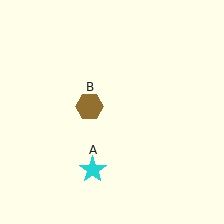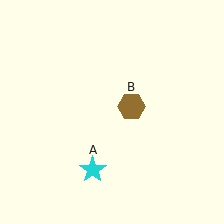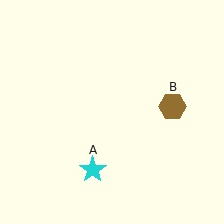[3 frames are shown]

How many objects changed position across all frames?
1 object changed position: brown hexagon (object B).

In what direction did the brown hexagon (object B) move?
The brown hexagon (object B) moved right.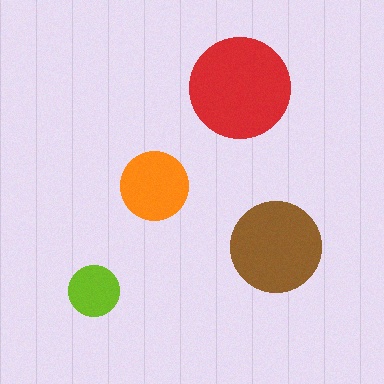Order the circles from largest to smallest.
the red one, the brown one, the orange one, the lime one.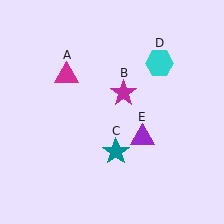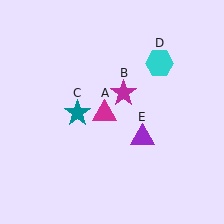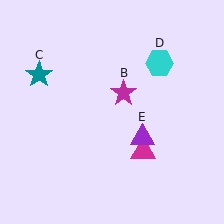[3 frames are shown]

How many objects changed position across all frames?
2 objects changed position: magenta triangle (object A), teal star (object C).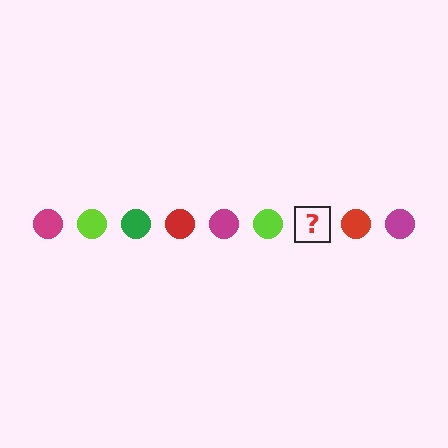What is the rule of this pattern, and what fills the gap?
The rule is that the pattern cycles through magenta, lime, green, red circles. The gap should be filled with a green circle.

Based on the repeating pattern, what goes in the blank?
The blank should be a green circle.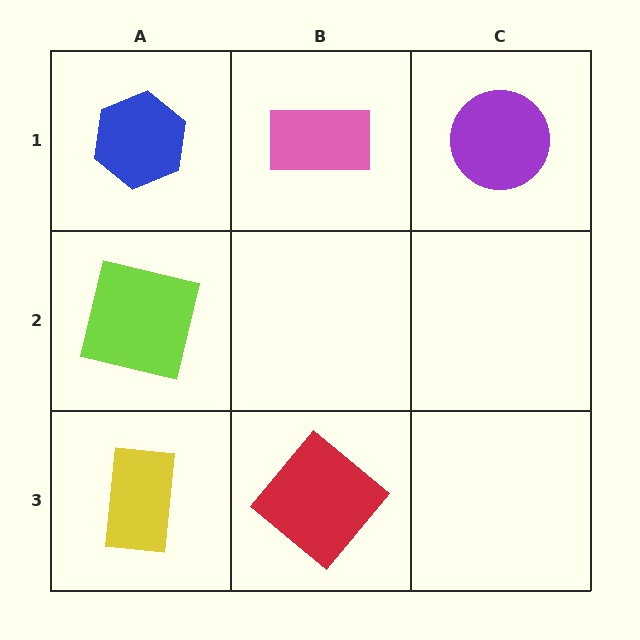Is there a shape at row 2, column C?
No, that cell is empty.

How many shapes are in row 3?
2 shapes.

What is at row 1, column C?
A purple circle.